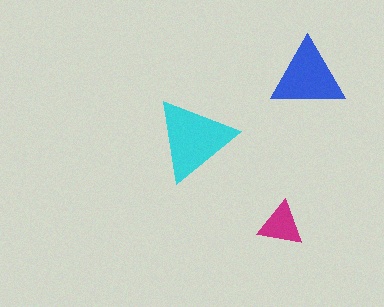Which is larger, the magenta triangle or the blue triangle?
The blue one.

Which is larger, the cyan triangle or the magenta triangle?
The cyan one.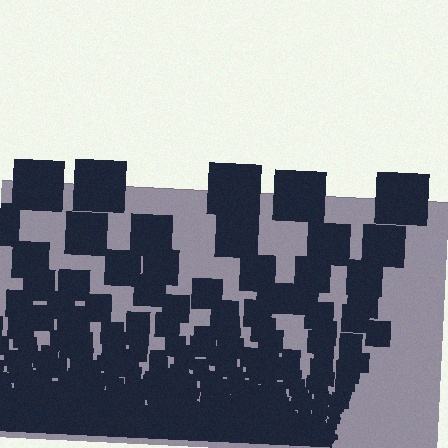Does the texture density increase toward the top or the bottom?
Density increases toward the bottom.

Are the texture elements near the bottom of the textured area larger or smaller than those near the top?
Smaller. The gradient is inverted — elements near the bottom are smaller and denser.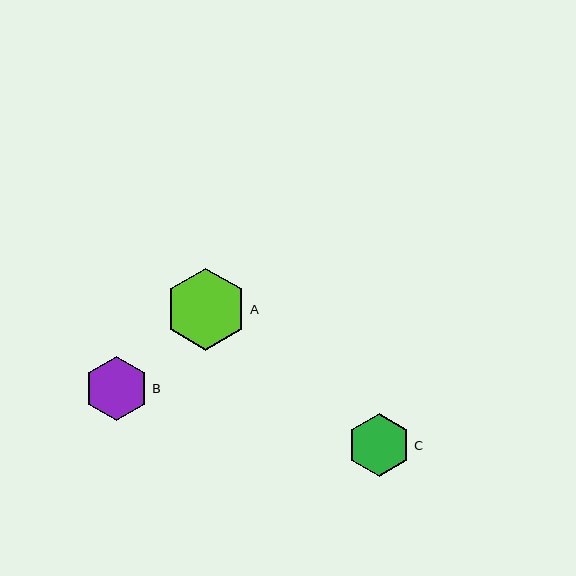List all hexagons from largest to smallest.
From largest to smallest: A, B, C.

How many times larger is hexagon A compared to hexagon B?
Hexagon A is approximately 1.3 times the size of hexagon B.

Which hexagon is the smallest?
Hexagon C is the smallest with a size of approximately 63 pixels.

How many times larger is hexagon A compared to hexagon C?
Hexagon A is approximately 1.3 times the size of hexagon C.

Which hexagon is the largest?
Hexagon A is the largest with a size of approximately 82 pixels.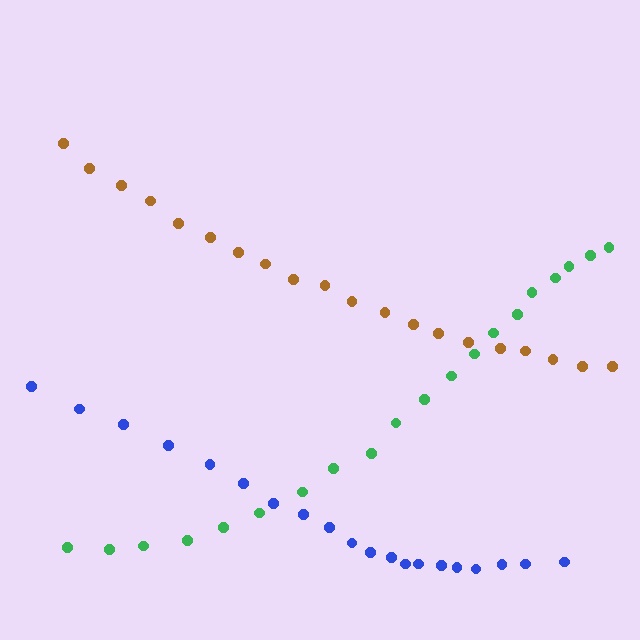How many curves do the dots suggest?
There are 3 distinct paths.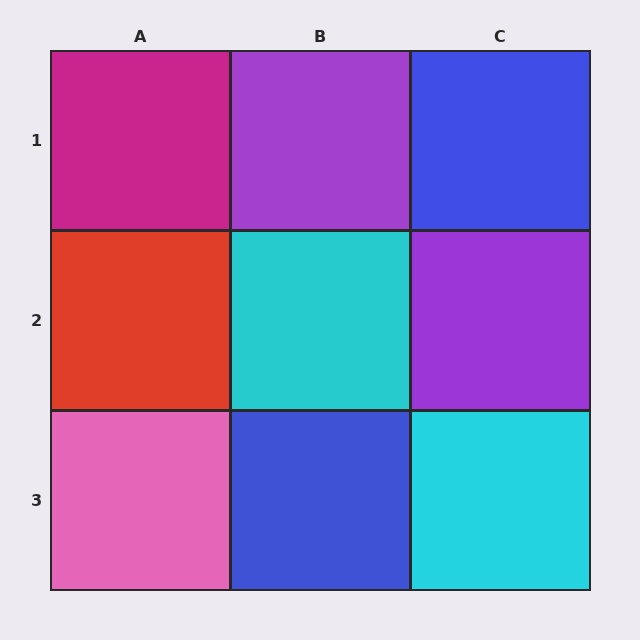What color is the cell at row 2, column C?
Purple.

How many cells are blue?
2 cells are blue.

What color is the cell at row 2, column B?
Cyan.